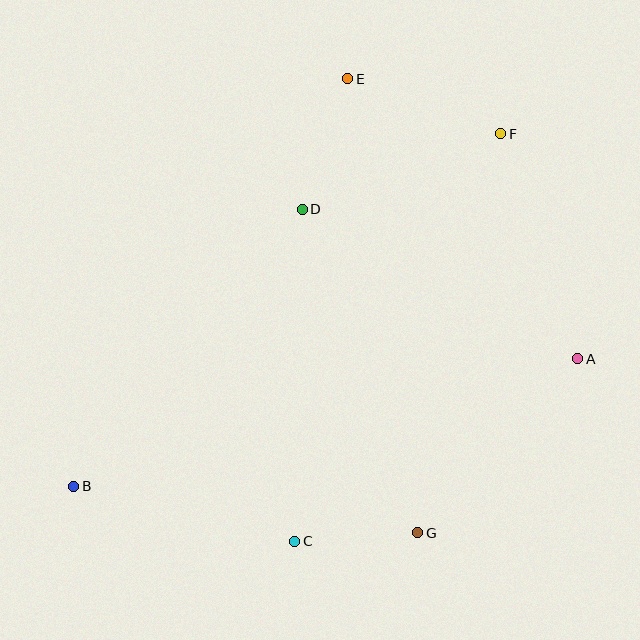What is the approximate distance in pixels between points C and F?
The distance between C and F is approximately 457 pixels.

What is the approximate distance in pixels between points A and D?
The distance between A and D is approximately 314 pixels.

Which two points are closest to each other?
Points C and G are closest to each other.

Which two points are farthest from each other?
Points B and F are farthest from each other.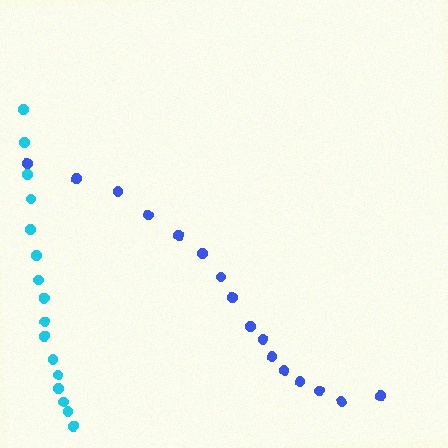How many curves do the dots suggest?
There are 2 distinct paths.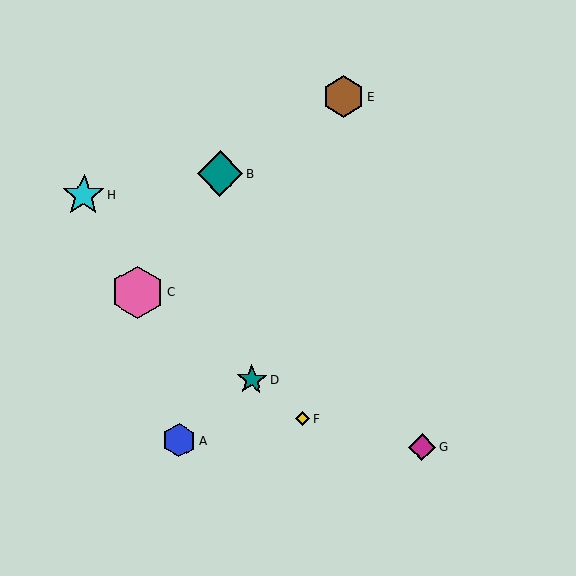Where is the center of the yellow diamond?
The center of the yellow diamond is at (303, 419).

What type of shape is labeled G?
Shape G is a magenta diamond.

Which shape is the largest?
The pink hexagon (labeled C) is the largest.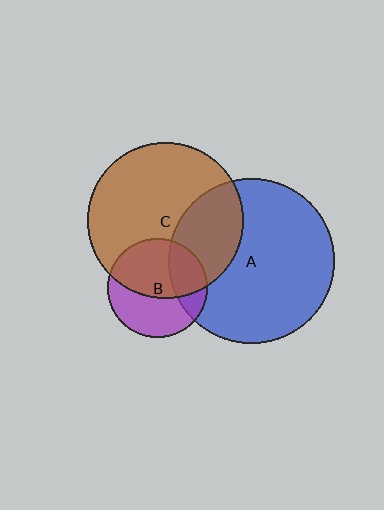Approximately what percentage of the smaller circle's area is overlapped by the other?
Approximately 25%.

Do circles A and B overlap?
Yes.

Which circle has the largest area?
Circle A (blue).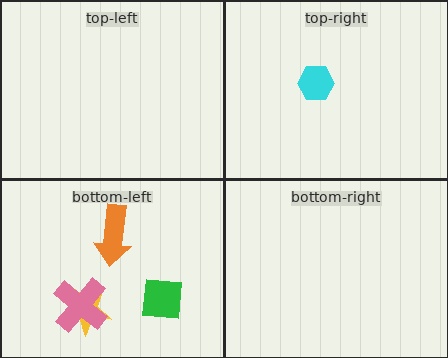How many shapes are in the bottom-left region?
4.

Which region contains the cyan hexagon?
The top-right region.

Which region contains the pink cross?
The bottom-left region.